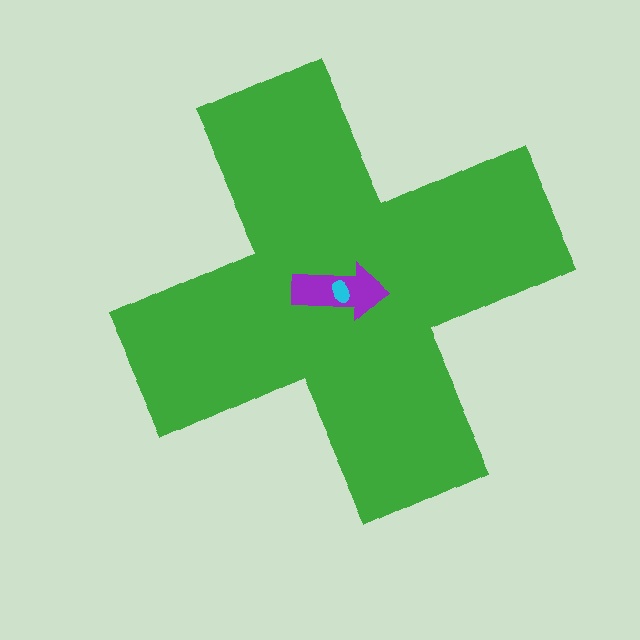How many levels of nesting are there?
3.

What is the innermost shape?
The cyan ellipse.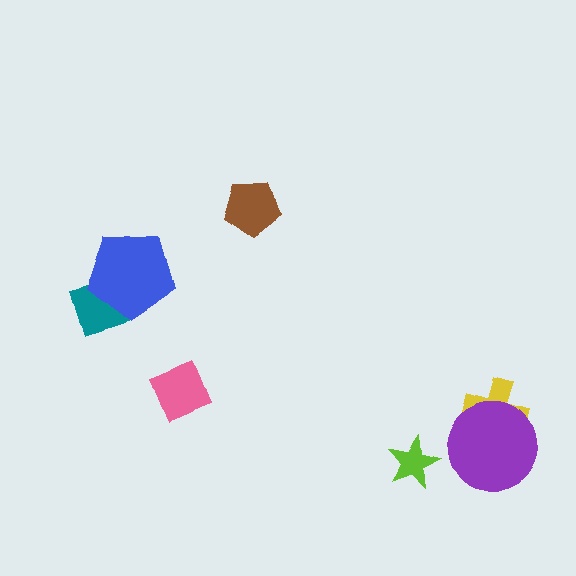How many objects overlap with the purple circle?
1 object overlaps with the purple circle.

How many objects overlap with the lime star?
0 objects overlap with the lime star.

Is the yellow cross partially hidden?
Yes, it is partially covered by another shape.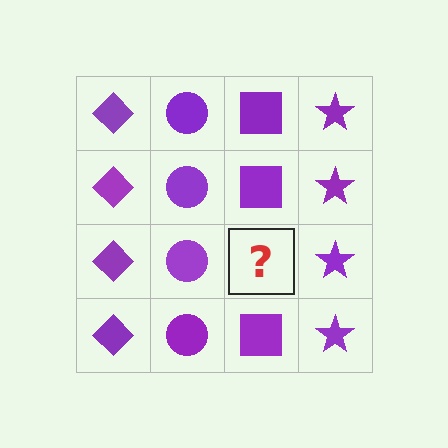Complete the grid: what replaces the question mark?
The question mark should be replaced with a purple square.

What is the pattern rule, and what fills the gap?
The rule is that each column has a consistent shape. The gap should be filled with a purple square.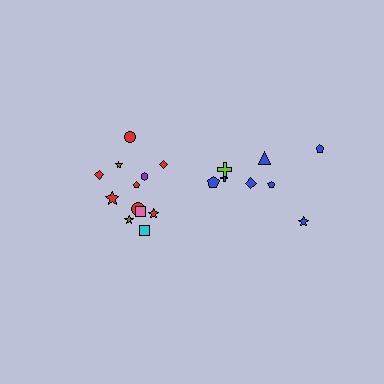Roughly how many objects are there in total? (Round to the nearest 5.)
Roughly 20 objects in total.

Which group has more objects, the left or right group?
The left group.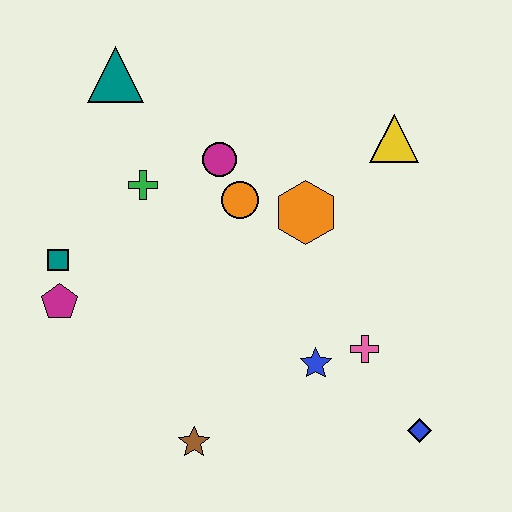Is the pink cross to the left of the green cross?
No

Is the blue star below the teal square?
Yes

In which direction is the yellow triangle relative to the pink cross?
The yellow triangle is above the pink cross.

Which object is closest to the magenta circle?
The orange circle is closest to the magenta circle.